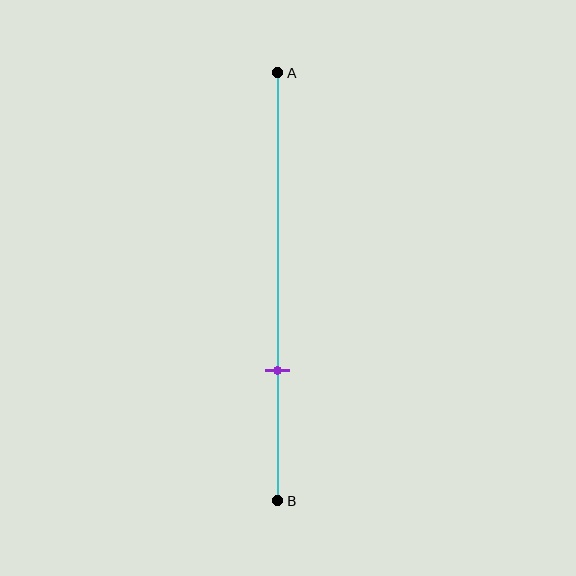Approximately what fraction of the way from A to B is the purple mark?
The purple mark is approximately 70% of the way from A to B.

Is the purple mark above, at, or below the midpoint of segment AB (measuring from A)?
The purple mark is below the midpoint of segment AB.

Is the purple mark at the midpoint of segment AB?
No, the mark is at about 70% from A, not at the 50% midpoint.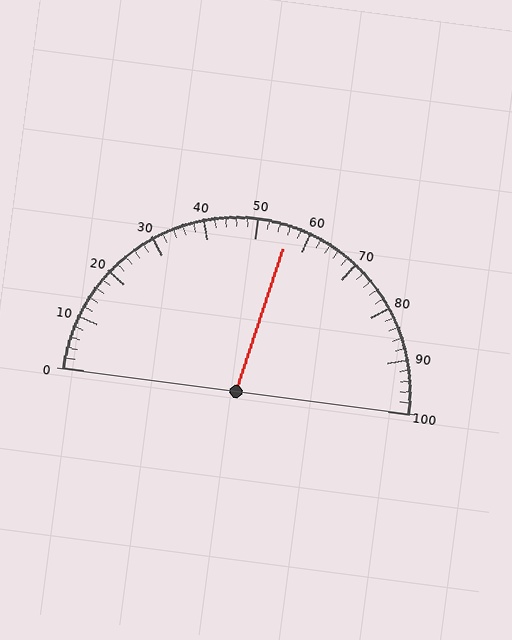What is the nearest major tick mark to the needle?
The nearest major tick mark is 60.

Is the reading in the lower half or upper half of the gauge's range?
The reading is in the upper half of the range (0 to 100).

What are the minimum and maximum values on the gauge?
The gauge ranges from 0 to 100.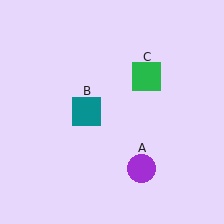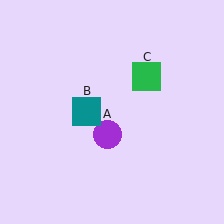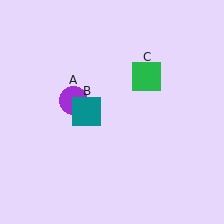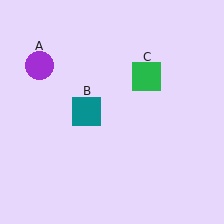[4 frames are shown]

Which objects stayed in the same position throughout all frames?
Teal square (object B) and green square (object C) remained stationary.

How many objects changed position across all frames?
1 object changed position: purple circle (object A).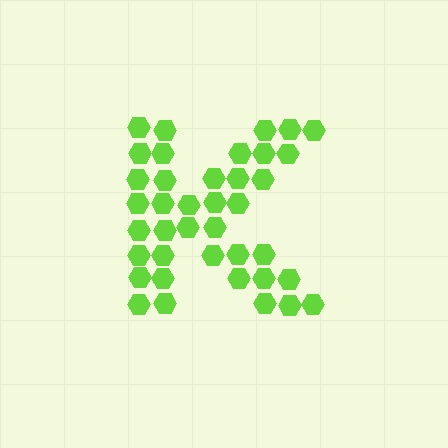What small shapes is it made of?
It is made of small hexagons.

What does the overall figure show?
The overall figure shows the letter K.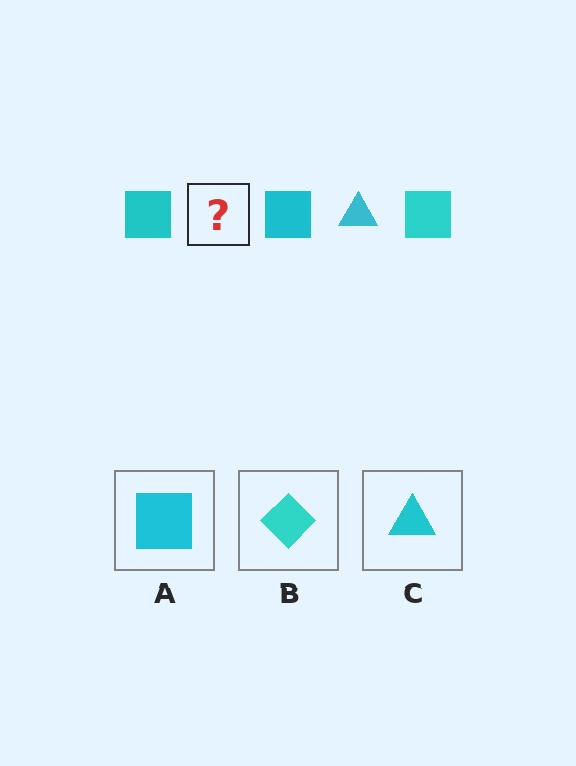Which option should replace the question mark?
Option C.